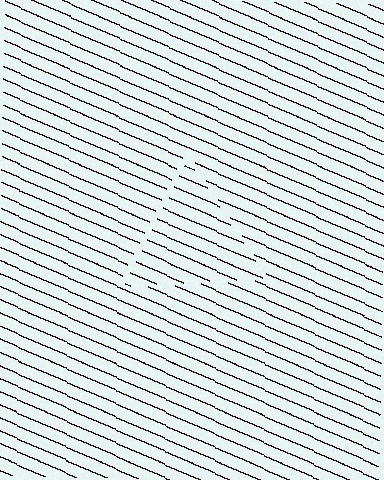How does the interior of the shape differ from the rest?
The interior of the shape contains the same grating, shifted by half a period — the contour is defined by the phase discontinuity where line-ends from the inner and outer gratings abut.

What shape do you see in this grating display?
An illusory triangle. The interior of the shape contains the same grating, shifted by half a period — the contour is defined by the phase discontinuity where line-ends from the inner and outer gratings abut.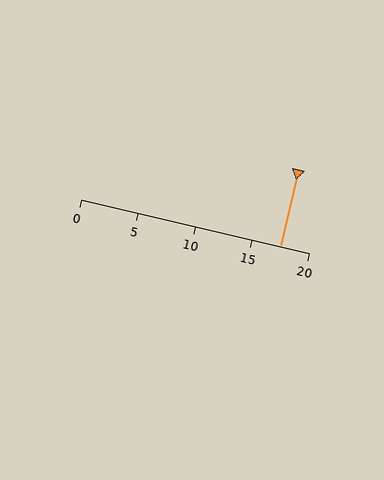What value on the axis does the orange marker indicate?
The marker indicates approximately 17.5.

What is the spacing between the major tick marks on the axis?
The major ticks are spaced 5 apart.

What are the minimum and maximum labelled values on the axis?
The axis runs from 0 to 20.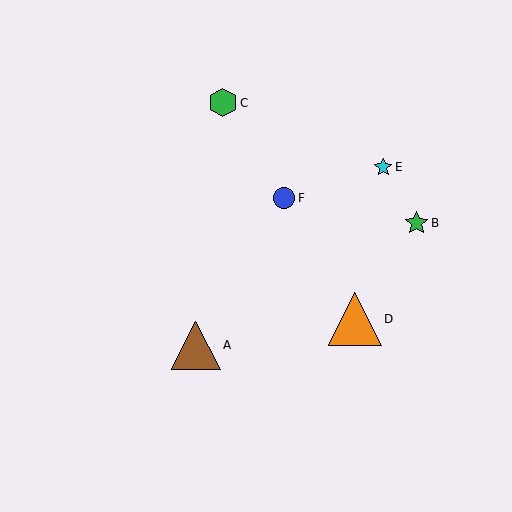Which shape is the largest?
The orange triangle (labeled D) is the largest.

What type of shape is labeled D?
Shape D is an orange triangle.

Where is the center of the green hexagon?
The center of the green hexagon is at (223, 103).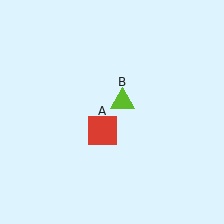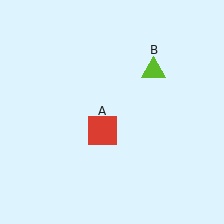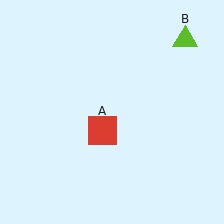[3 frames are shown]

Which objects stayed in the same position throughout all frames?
Red square (object A) remained stationary.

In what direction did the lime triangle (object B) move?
The lime triangle (object B) moved up and to the right.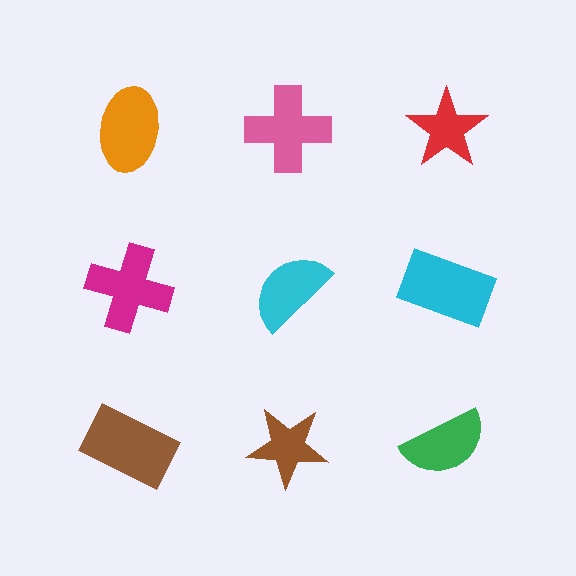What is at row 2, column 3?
A cyan rectangle.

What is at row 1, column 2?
A pink cross.